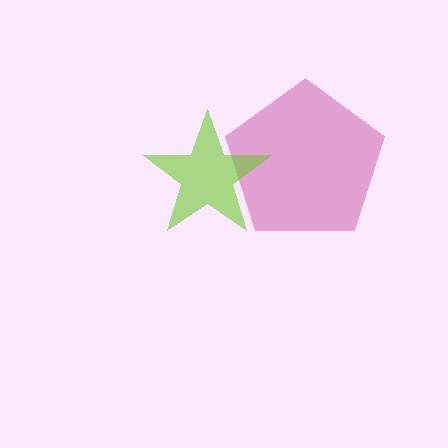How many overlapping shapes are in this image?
There are 2 overlapping shapes in the image.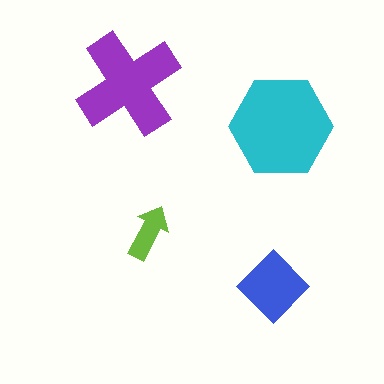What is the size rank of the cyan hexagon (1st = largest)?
1st.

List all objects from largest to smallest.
The cyan hexagon, the purple cross, the blue diamond, the lime arrow.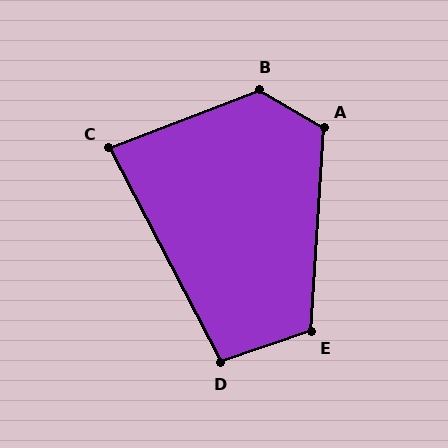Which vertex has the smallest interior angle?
C, at approximately 83 degrees.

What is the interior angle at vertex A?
Approximately 117 degrees (obtuse).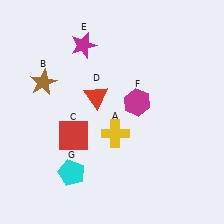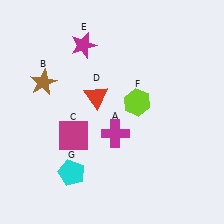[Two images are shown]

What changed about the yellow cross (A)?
In Image 1, A is yellow. In Image 2, it changed to magenta.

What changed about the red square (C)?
In Image 1, C is red. In Image 2, it changed to magenta.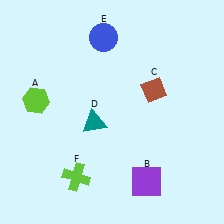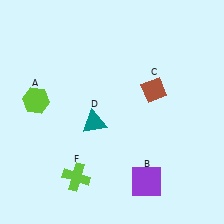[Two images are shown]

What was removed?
The blue circle (E) was removed in Image 2.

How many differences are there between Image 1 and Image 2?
There is 1 difference between the two images.